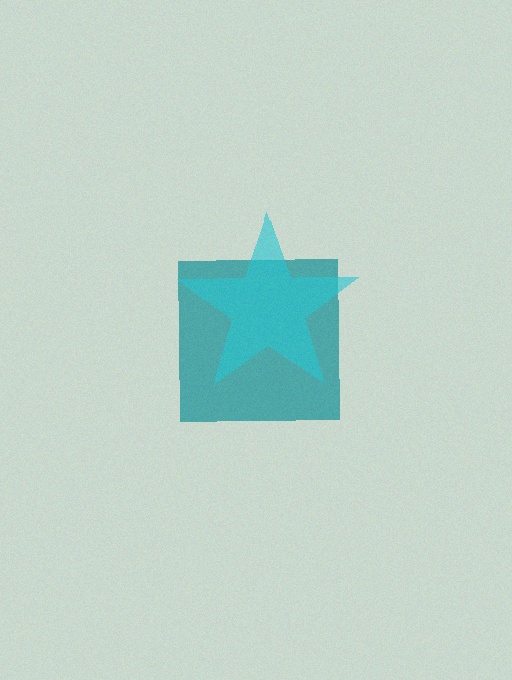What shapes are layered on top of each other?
The layered shapes are: a teal square, a cyan star.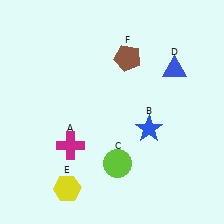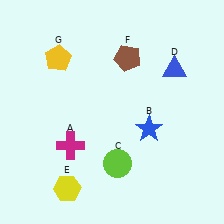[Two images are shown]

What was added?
A yellow pentagon (G) was added in Image 2.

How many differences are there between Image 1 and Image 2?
There is 1 difference between the two images.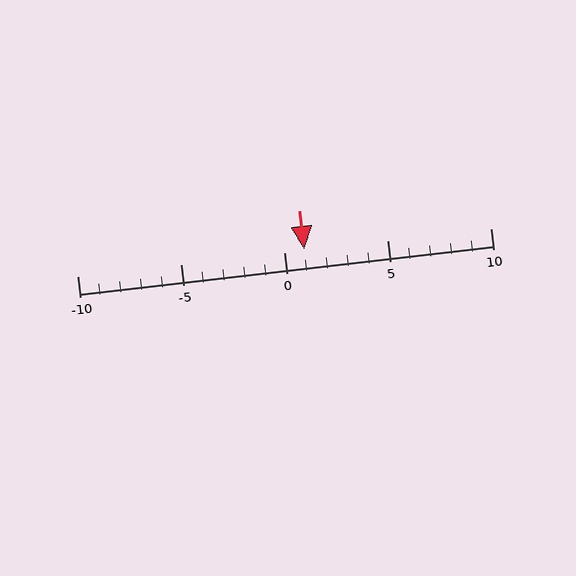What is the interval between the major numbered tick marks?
The major tick marks are spaced 5 units apart.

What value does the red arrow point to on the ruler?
The red arrow points to approximately 1.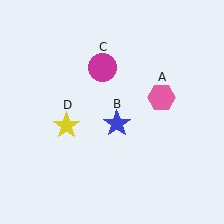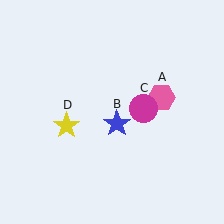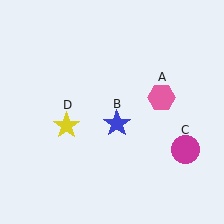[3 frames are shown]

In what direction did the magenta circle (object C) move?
The magenta circle (object C) moved down and to the right.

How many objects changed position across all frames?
1 object changed position: magenta circle (object C).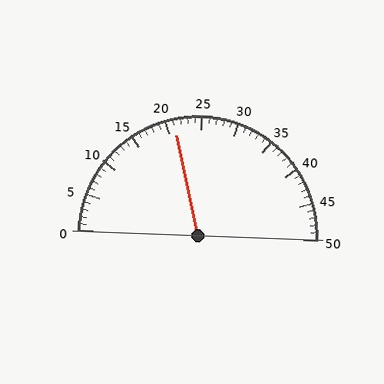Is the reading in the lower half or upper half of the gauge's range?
The reading is in the lower half of the range (0 to 50).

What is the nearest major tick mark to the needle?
The nearest major tick mark is 20.